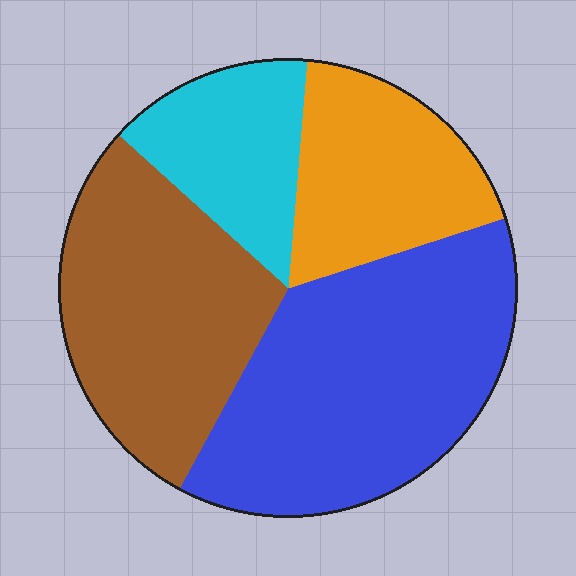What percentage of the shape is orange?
Orange takes up less than a quarter of the shape.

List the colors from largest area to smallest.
From largest to smallest: blue, brown, orange, cyan.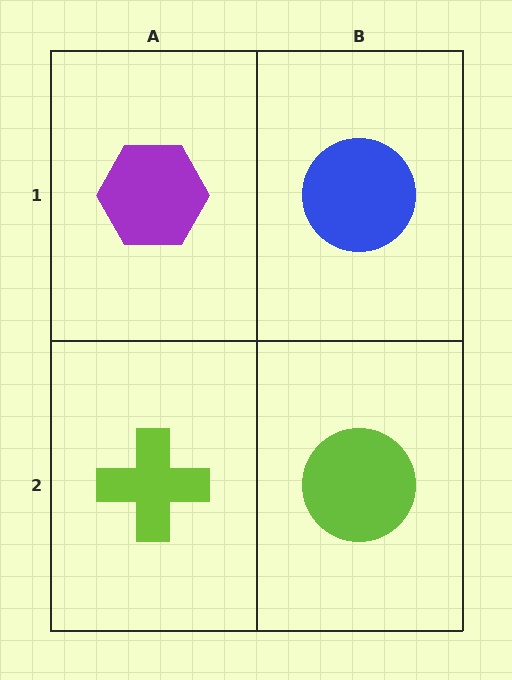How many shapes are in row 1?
2 shapes.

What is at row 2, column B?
A lime circle.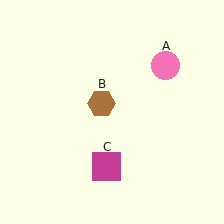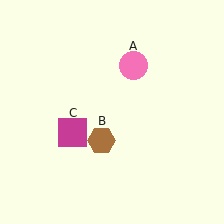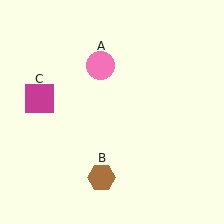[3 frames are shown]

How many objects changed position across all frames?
3 objects changed position: pink circle (object A), brown hexagon (object B), magenta square (object C).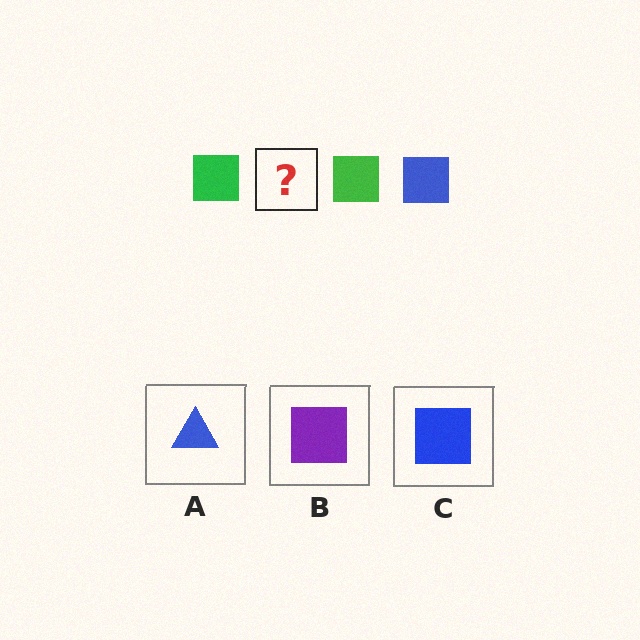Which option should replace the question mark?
Option C.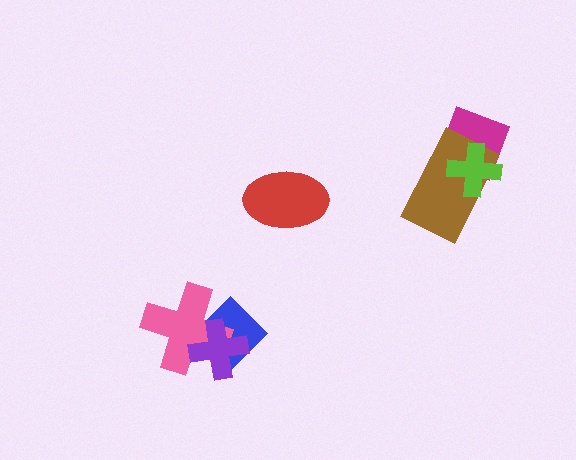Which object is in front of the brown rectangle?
The lime cross is in front of the brown rectangle.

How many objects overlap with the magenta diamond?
2 objects overlap with the magenta diamond.